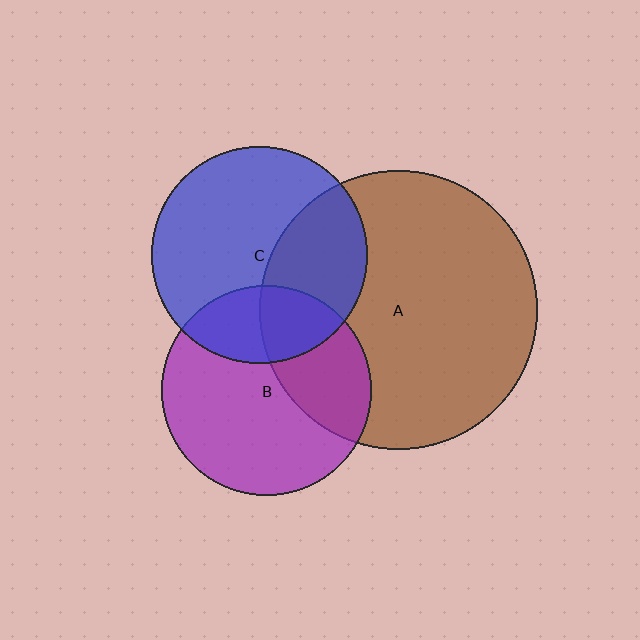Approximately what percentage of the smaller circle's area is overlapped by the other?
Approximately 35%.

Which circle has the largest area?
Circle A (brown).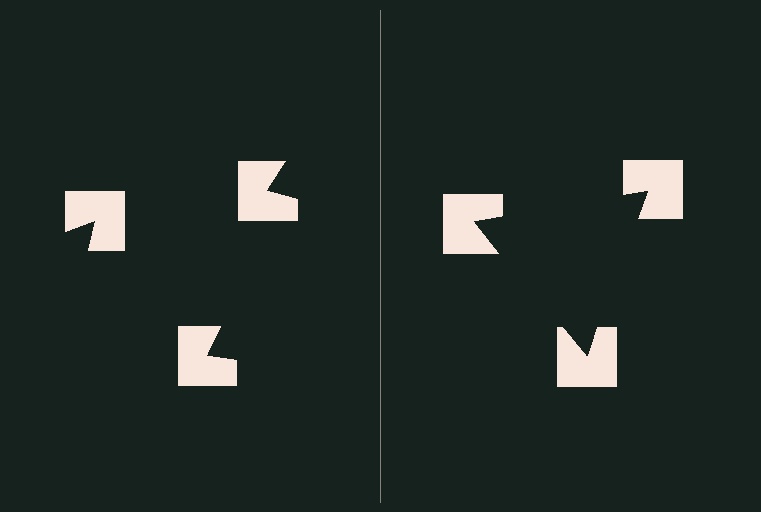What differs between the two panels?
The notched squares are positioned identically on both sides; only the wedge orientations differ. On the right they align to a triangle; on the left they are misaligned.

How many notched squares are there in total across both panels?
6 — 3 on each side.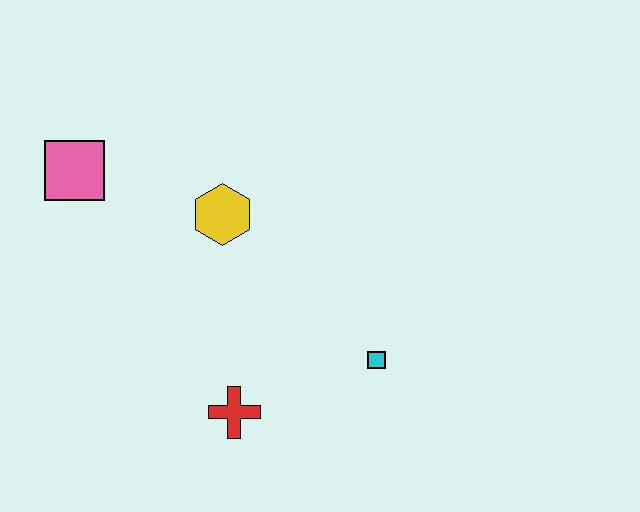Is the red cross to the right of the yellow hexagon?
Yes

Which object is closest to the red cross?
The cyan square is closest to the red cross.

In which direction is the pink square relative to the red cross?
The pink square is above the red cross.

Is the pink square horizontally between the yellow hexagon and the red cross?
No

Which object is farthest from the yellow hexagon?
The cyan square is farthest from the yellow hexagon.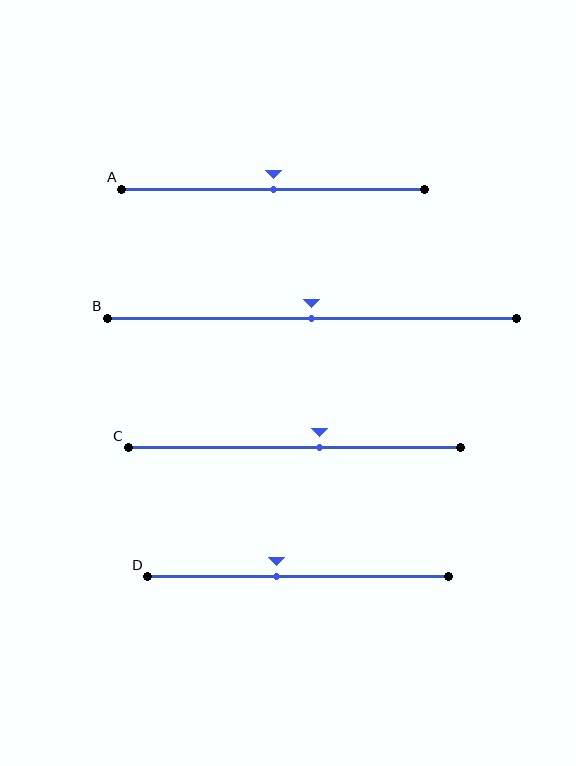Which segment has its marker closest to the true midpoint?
Segment A has its marker closest to the true midpoint.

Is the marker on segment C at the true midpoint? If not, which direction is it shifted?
No, the marker on segment C is shifted to the right by about 8% of the segment length.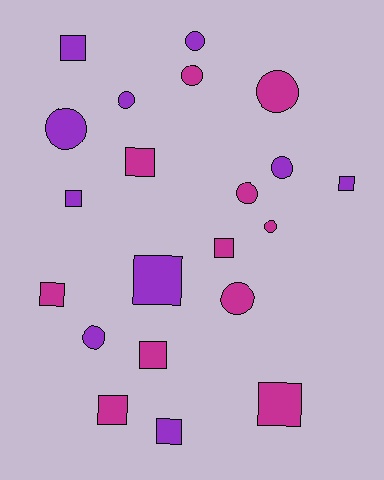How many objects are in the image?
There are 21 objects.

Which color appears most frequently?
Magenta, with 11 objects.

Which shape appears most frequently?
Square, with 11 objects.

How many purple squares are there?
There are 5 purple squares.